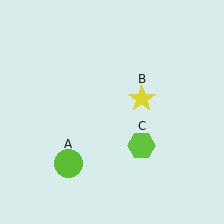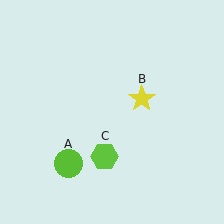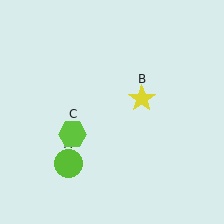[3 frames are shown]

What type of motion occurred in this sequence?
The lime hexagon (object C) rotated clockwise around the center of the scene.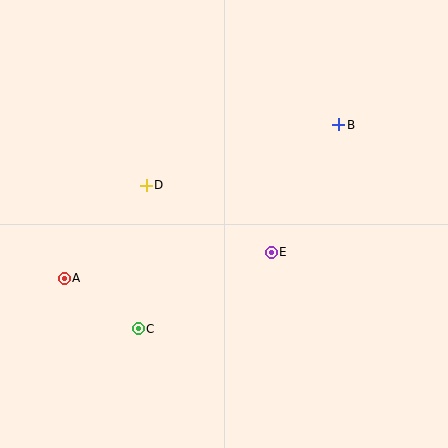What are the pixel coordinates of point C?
Point C is at (138, 329).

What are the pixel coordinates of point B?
Point B is at (339, 125).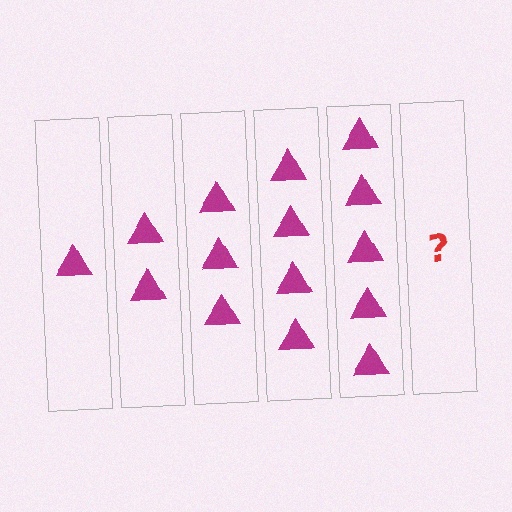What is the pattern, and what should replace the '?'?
The pattern is that each step adds one more triangle. The '?' should be 6 triangles.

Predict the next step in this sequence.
The next step is 6 triangles.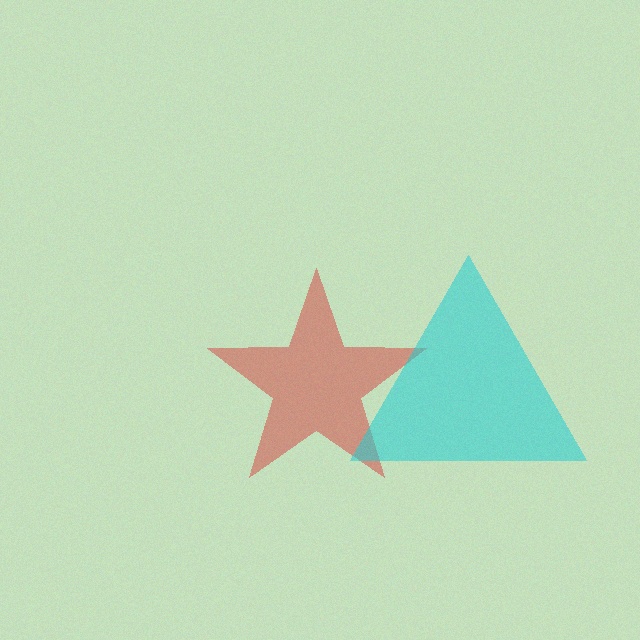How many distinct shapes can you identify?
There are 2 distinct shapes: a red star, a cyan triangle.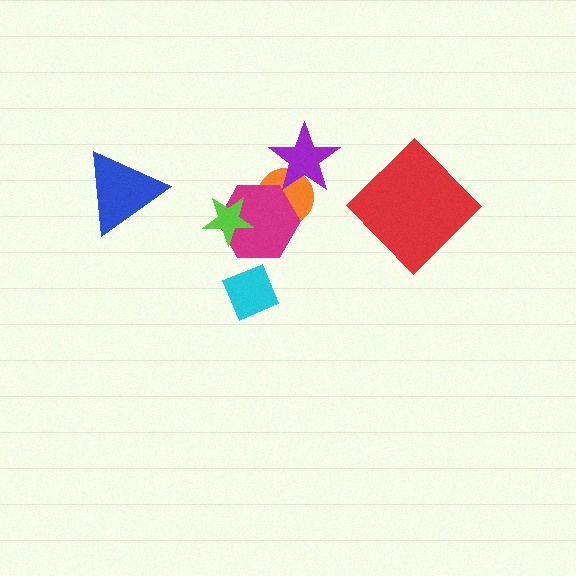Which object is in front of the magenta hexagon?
The lime star is in front of the magenta hexagon.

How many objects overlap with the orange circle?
2 objects overlap with the orange circle.